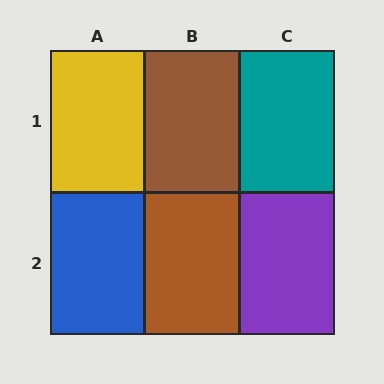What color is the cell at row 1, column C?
Teal.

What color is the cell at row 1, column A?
Yellow.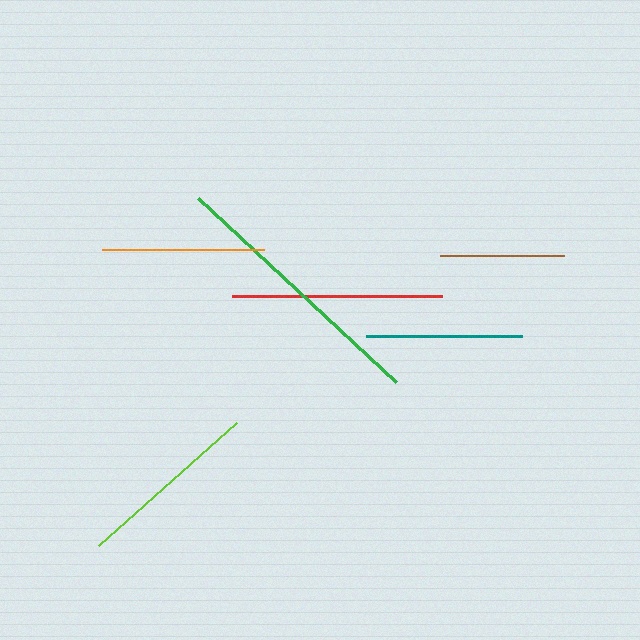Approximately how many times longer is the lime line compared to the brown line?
The lime line is approximately 1.5 times the length of the brown line.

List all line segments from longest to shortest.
From longest to shortest: green, red, lime, orange, teal, brown.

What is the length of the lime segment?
The lime segment is approximately 185 pixels long.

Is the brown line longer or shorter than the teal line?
The teal line is longer than the brown line.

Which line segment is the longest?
The green line is the longest at approximately 270 pixels.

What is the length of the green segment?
The green segment is approximately 270 pixels long.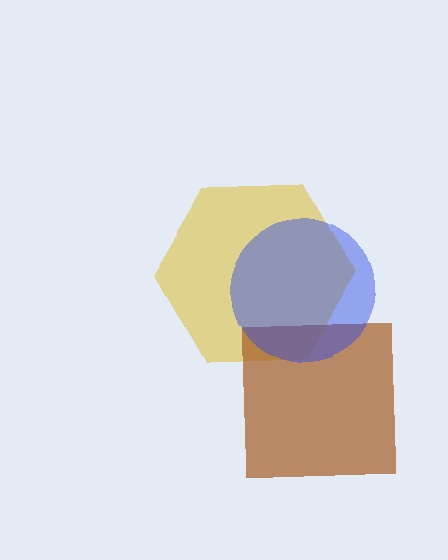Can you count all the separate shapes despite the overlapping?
Yes, there are 3 separate shapes.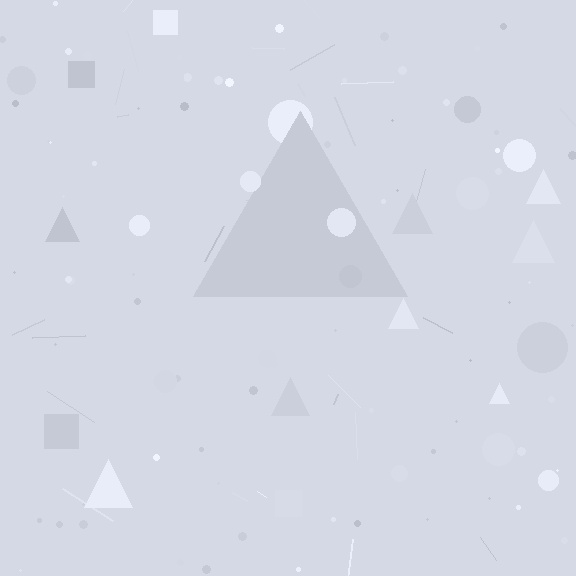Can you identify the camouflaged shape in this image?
The camouflaged shape is a triangle.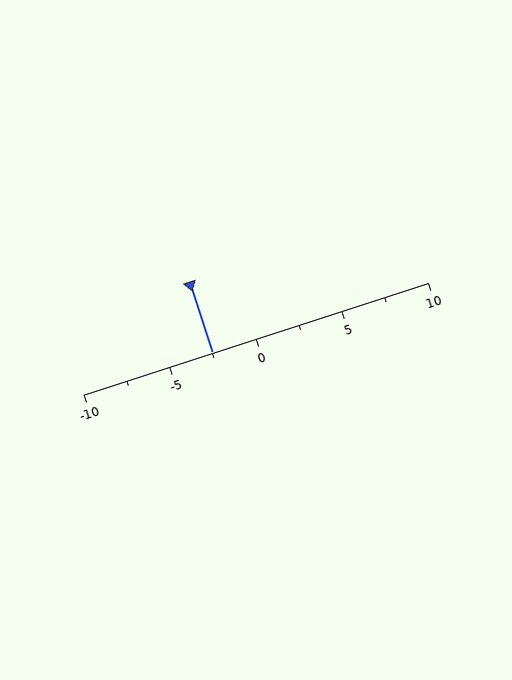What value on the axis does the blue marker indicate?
The marker indicates approximately -2.5.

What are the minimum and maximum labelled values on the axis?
The axis runs from -10 to 10.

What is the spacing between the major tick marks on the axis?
The major ticks are spaced 5 apart.